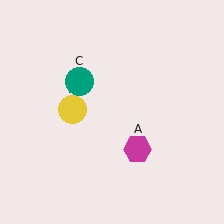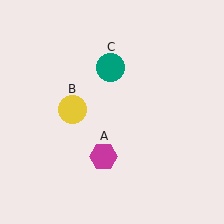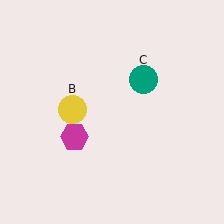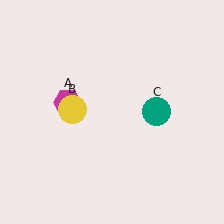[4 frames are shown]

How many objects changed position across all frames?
2 objects changed position: magenta hexagon (object A), teal circle (object C).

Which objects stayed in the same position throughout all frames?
Yellow circle (object B) remained stationary.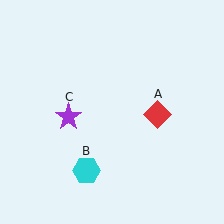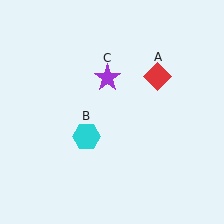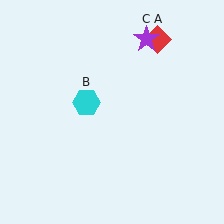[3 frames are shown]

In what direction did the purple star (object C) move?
The purple star (object C) moved up and to the right.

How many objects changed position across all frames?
3 objects changed position: red diamond (object A), cyan hexagon (object B), purple star (object C).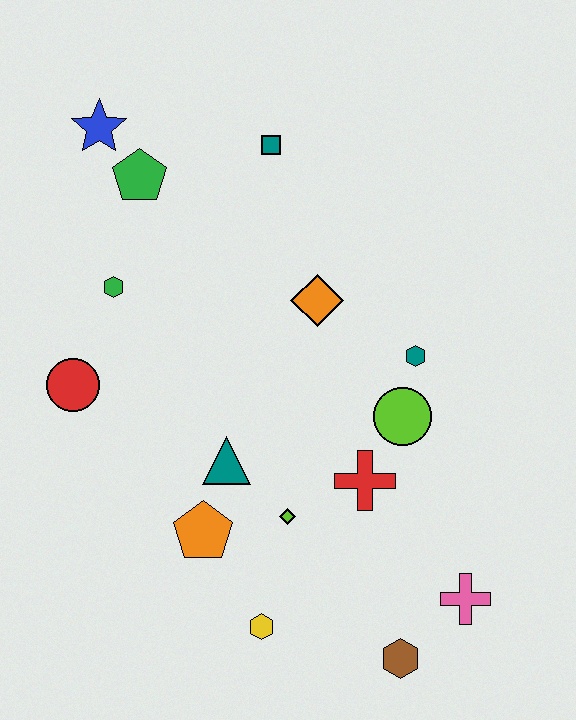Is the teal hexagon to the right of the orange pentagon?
Yes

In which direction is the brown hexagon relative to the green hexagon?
The brown hexagon is below the green hexagon.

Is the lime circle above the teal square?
No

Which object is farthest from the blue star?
The brown hexagon is farthest from the blue star.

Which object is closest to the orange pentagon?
The teal triangle is closest to the orange pentagon.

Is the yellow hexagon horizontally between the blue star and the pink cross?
Yes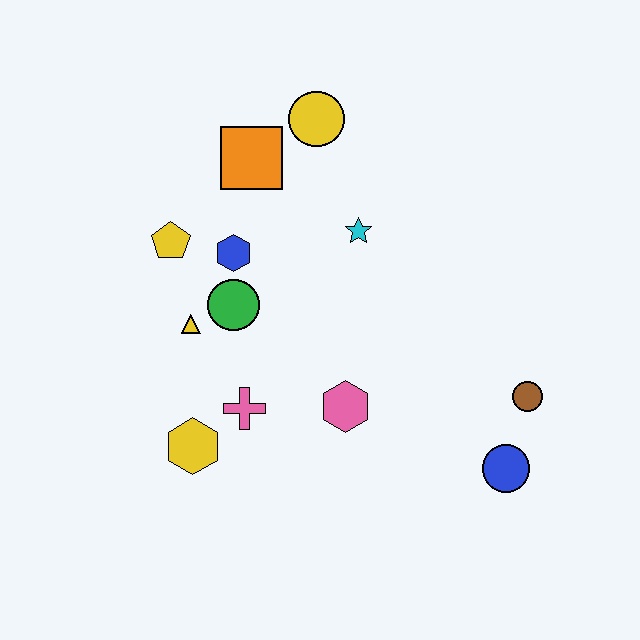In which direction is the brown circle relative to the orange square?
The brown circle is to the right of the orange square.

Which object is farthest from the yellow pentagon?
The blue circle is farthest from the yellow pentagon.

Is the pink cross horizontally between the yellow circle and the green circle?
Yes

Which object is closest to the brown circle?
The blue circle is closest to the brown circle.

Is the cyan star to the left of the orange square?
No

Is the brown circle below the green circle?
Yes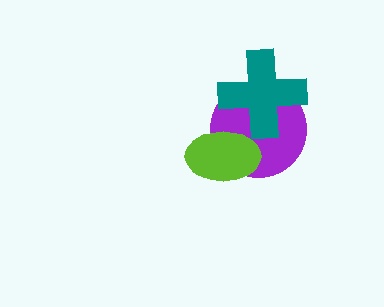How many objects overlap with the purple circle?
2 objects overlap with the purple circle.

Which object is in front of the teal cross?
The lime ellipse is in front of the teal cross.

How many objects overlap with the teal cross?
2 objects overlap with the teal cross.